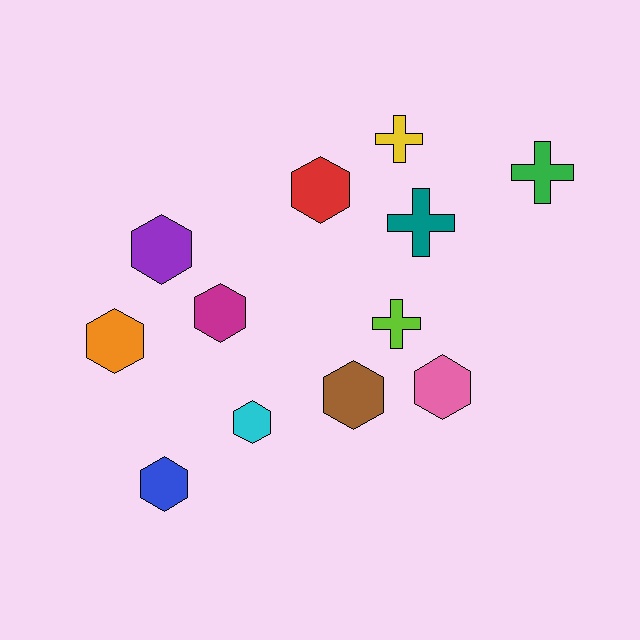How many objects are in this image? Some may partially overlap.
There are 12 objects.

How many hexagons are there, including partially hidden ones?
There are 8 hexagons.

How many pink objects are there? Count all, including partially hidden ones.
There is 1 pink object.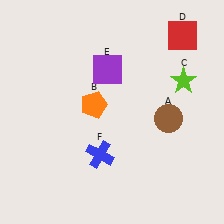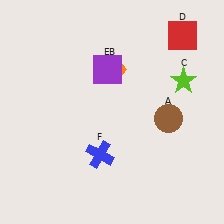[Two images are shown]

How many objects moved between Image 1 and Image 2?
1 object moved between the two images.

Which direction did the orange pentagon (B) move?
The orange pentagon (B) moved up.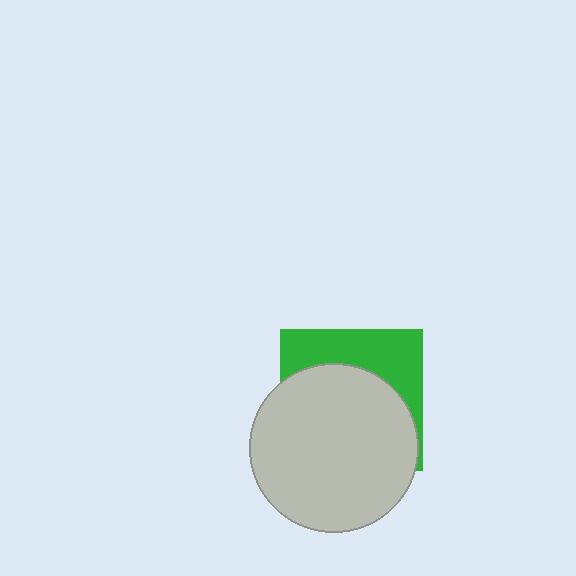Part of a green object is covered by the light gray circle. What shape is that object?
It is a square.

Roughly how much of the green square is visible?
A small part of it is visible (roughly 35%).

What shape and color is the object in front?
The object in front is a light gray circle.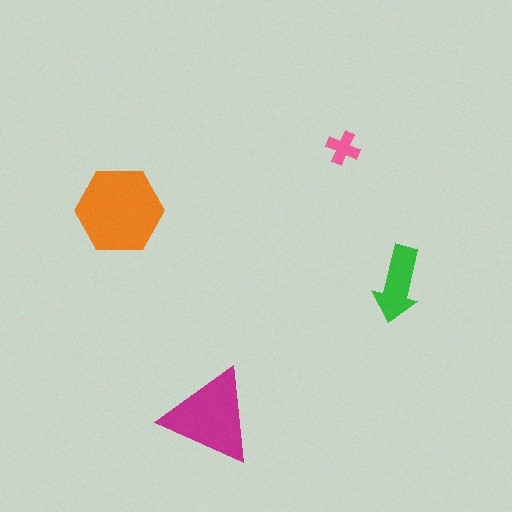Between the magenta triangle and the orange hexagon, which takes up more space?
The orange hexagon.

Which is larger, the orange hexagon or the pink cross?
The orange hexagon.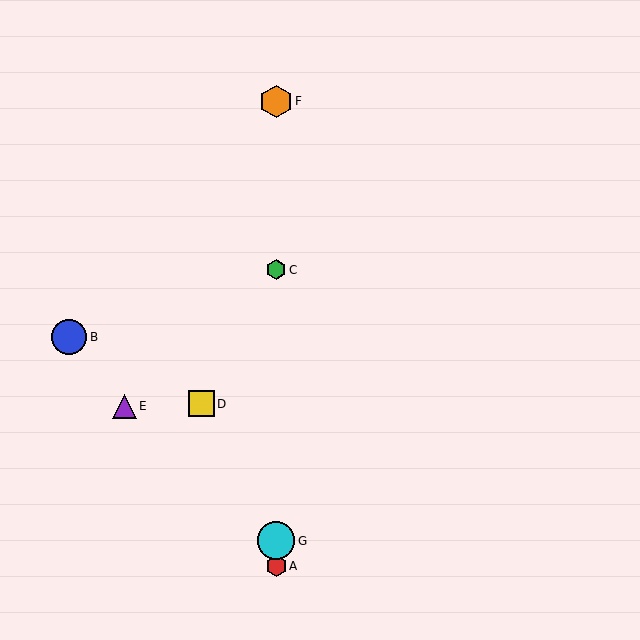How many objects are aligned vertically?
4 objects (A, C, F, G) are aligned vertically.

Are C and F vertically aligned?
Yes, both are at x≈276.